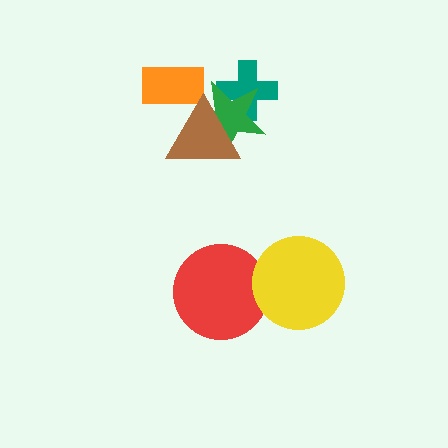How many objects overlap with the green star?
2 objects overlap with the green star.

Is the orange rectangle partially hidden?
Yes, it is partially covered by another shape.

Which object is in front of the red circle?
The yellow circle is in front of the red circle.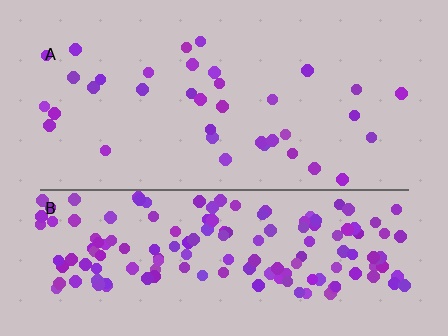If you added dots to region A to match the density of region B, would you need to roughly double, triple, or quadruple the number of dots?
Approximately quadruple.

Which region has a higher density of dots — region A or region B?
B (the bottom).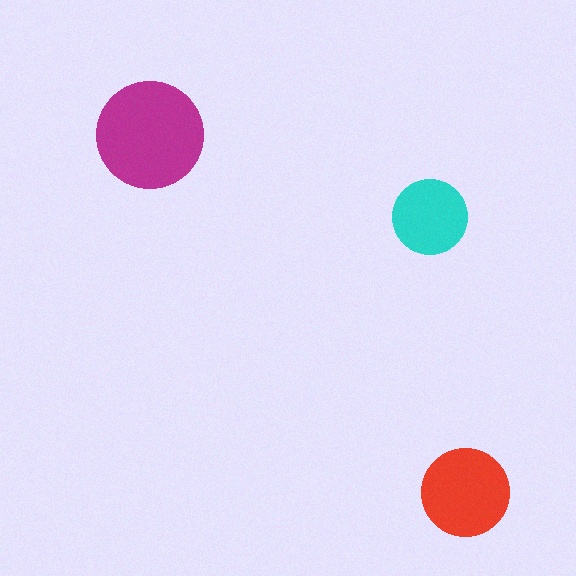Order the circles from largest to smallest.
the magenta one, the red one, the cyan one.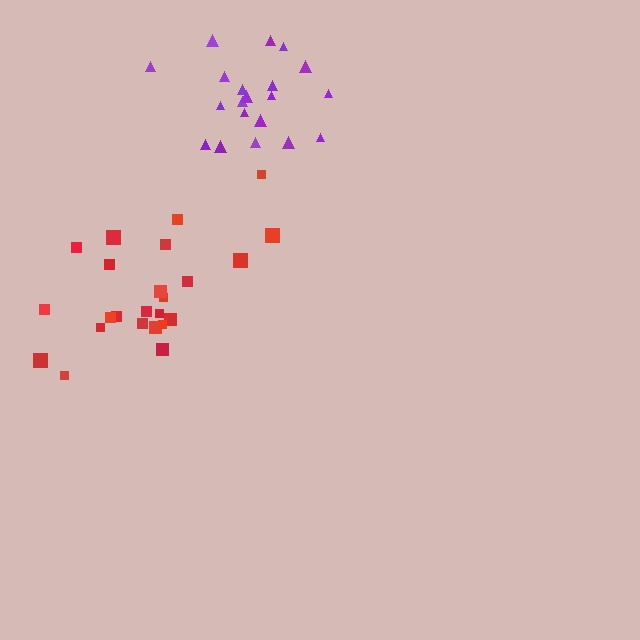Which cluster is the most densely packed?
Purple.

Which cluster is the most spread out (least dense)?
Red.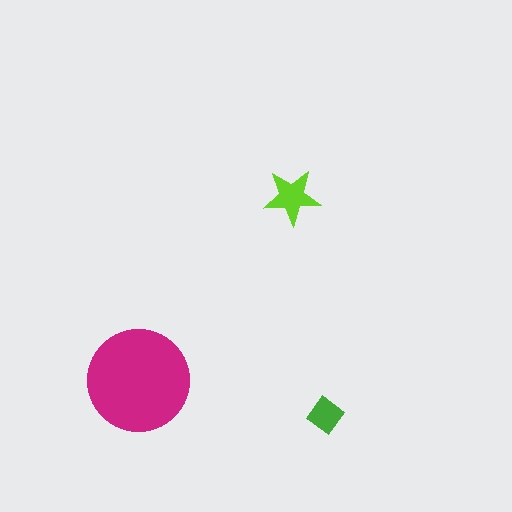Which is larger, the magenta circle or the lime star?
The magenta circle.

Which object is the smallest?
The green diamond.